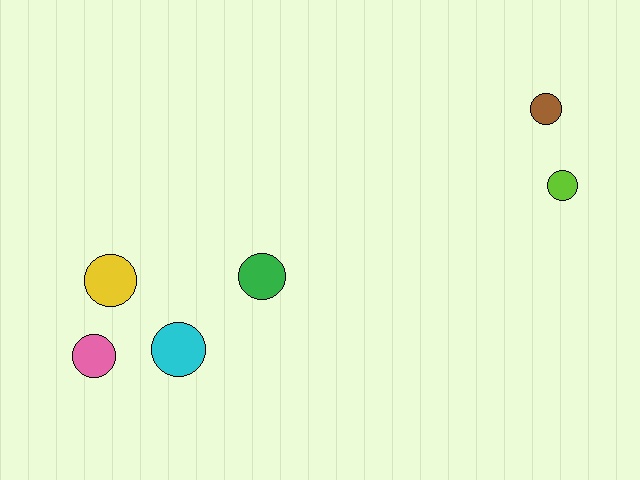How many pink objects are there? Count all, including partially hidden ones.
There is 1 pink object.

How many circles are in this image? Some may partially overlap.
There are 6 circles.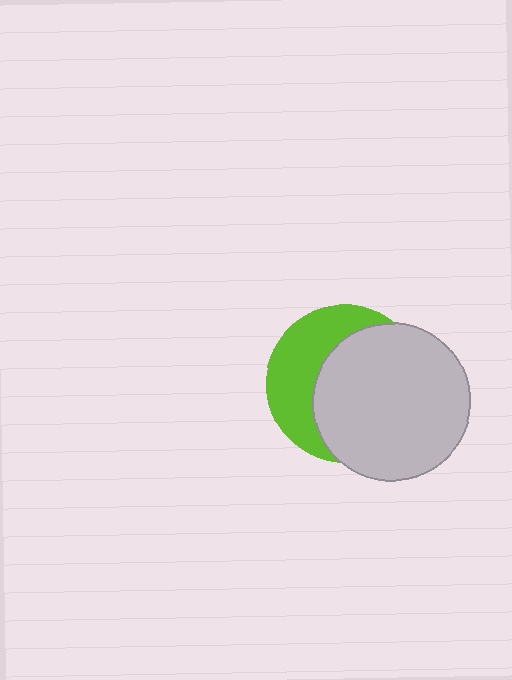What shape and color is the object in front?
The object in front is a light gray circle.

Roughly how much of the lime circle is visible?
A small part of it is visible (roughly 39%).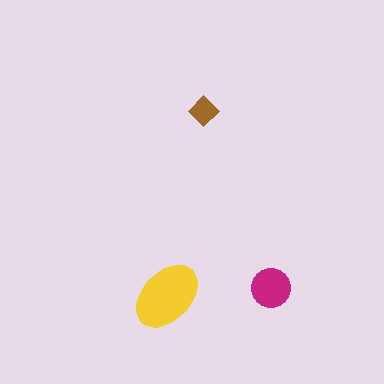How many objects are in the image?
There are 3 objects in the image.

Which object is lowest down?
The yellow ellipse is bottommost.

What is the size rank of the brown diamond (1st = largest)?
3rd.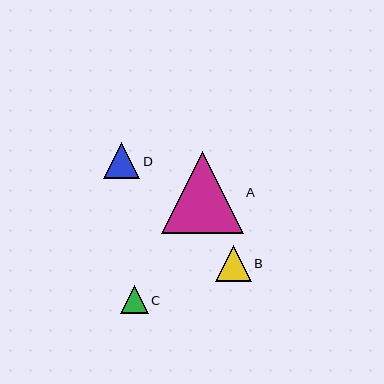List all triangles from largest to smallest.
From largest to smallest: A, D, B, C.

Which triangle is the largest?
Triangle A is the largest with a size of approximately 82 pixels.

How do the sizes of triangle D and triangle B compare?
Triangle D and triangle B are approximately the same size.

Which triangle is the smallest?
Triangle C is the smallest with a size of approximately 27 pixels.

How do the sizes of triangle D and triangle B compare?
Triangle D and triangle B are approximately the same size.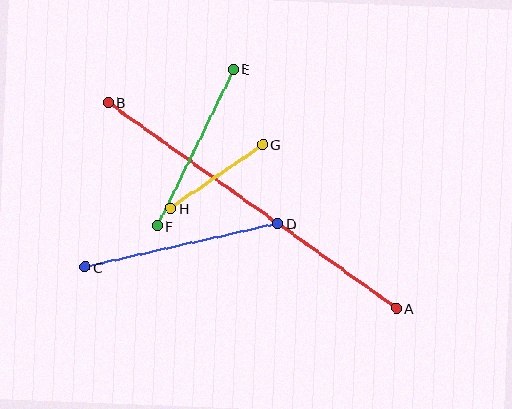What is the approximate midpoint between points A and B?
The midpoint is at approximately (252, 205) pixels.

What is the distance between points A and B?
The distance is approximately 354 pixels.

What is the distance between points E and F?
The distance is approximately 174 pixels.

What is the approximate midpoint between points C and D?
The midpoint is at approximately (181, 245) pixels.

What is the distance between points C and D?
The distance is approximately 198 pixels.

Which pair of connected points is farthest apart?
Points A and B are farthest apart.